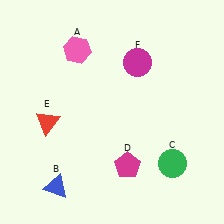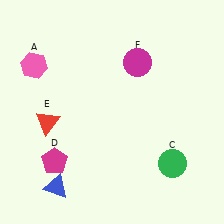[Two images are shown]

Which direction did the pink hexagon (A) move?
The pink hexagon (A) moved left.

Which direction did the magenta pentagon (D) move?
The magenta pentagon (D) moved left.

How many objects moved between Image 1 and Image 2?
2 objects moved between the two images.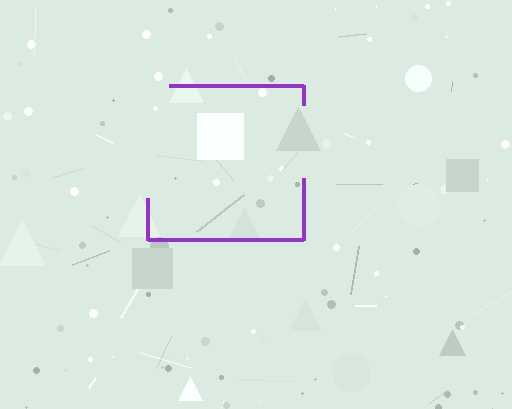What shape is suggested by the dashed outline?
The dashed outline suggests a square.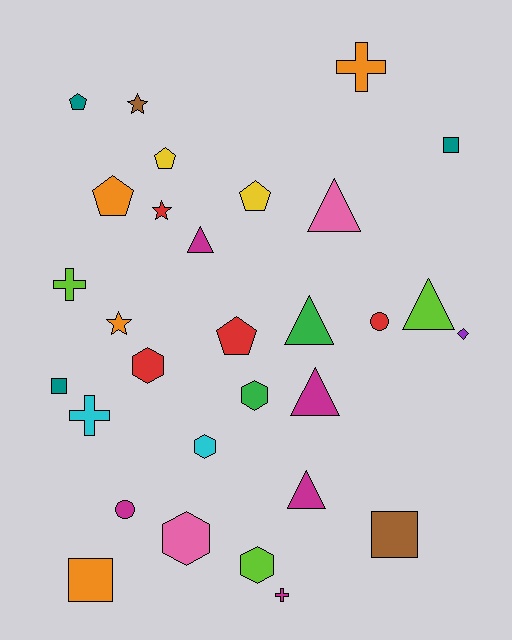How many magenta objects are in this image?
There are 5 magenta objects.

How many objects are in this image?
There are 30 objects.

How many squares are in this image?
There are 4 squares.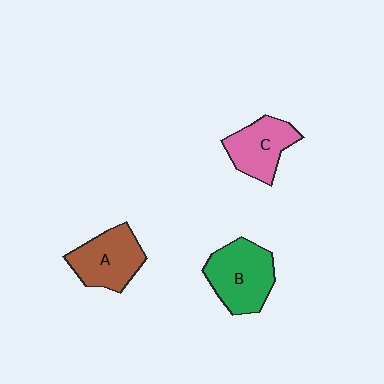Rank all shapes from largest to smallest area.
From largest to smallest: B (green), A (brown), C (pink).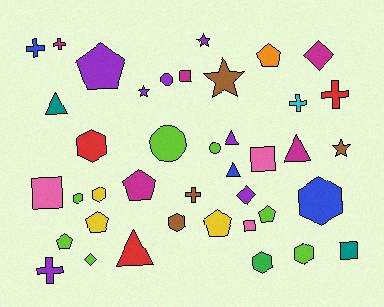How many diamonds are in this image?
There are 3 diamonds.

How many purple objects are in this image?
There are 7 purple objects.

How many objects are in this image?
There are 40 objects.